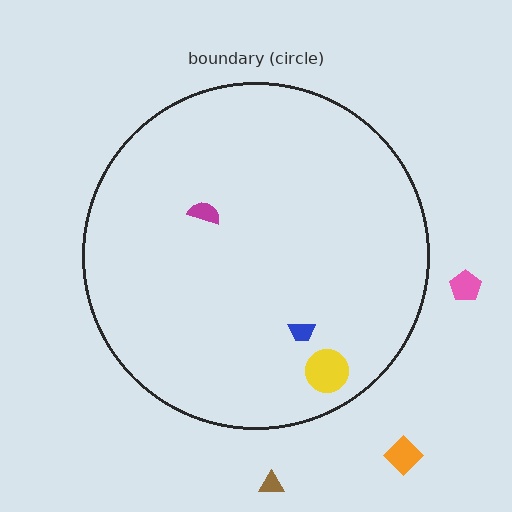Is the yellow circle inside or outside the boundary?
Inside.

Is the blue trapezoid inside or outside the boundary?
Inside.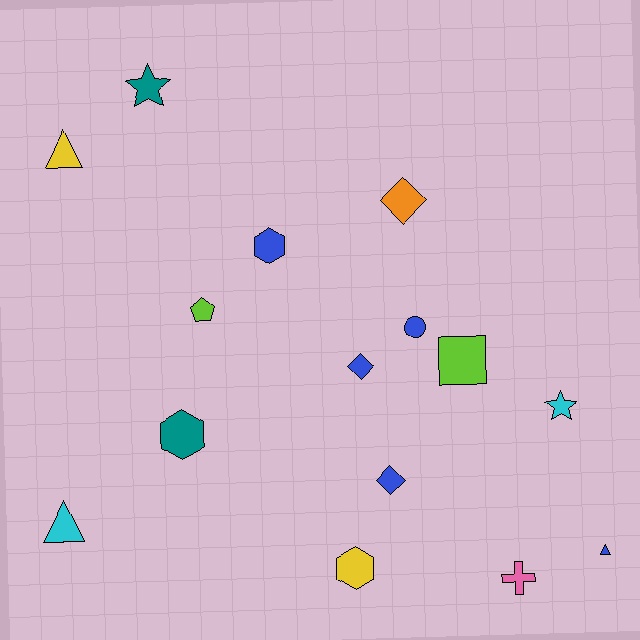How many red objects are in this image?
There are no red objects.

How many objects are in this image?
There are 15 objects.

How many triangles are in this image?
There are 3 triangles.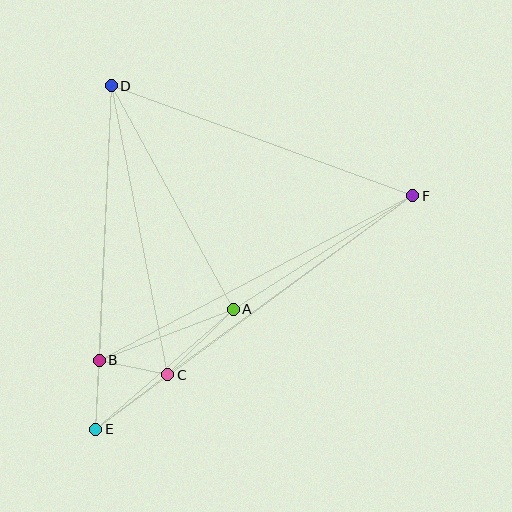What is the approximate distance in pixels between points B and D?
The distance between B and D is approximately 275 pixels.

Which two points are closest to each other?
Points B and E are closest to each other.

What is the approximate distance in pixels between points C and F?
The distance between C and F is approximately 303 pixels.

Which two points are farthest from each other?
Points E and F are farthest from each other.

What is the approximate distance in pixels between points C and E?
The distance between C and E is approximately 90 pixels.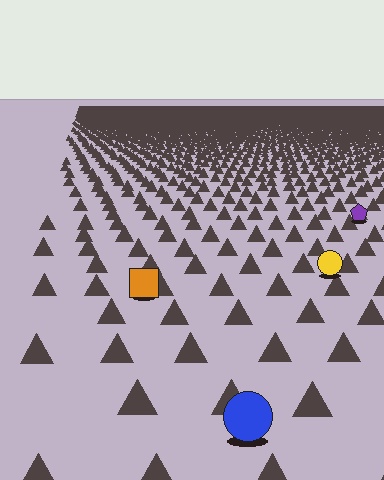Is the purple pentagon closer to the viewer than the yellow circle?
No. The yellow circle is closer — you can tell from the texture gradient: the ground texture is coarser near it.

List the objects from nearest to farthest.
From nearest to farthest: the blue circle, the orange square, the yellow circle, the purple pentagon.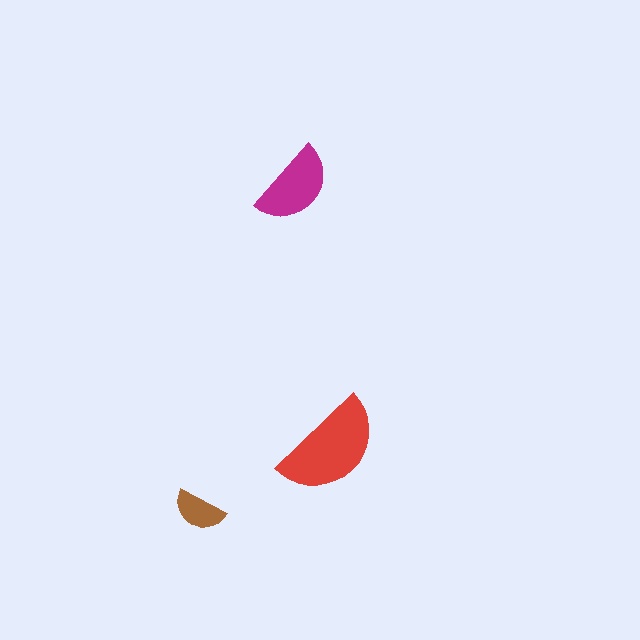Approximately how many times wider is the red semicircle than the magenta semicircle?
About 1.5 times wider.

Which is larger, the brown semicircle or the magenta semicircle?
The magenta one.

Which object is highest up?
The magenta semicircle is topmost.